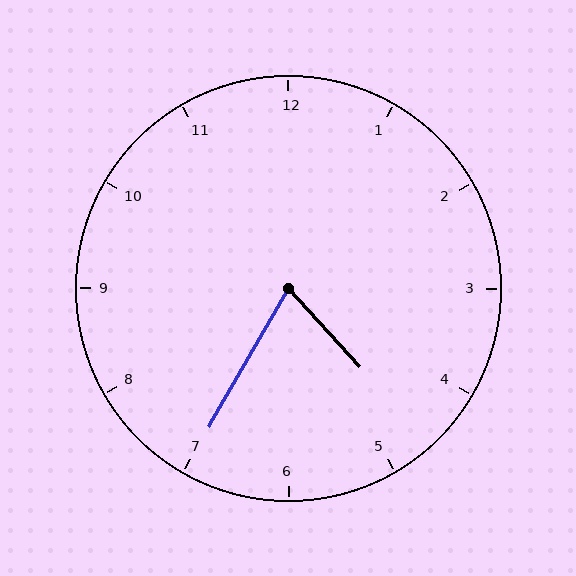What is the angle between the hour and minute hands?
Approximately 72 degrees.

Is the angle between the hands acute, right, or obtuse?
It is acute.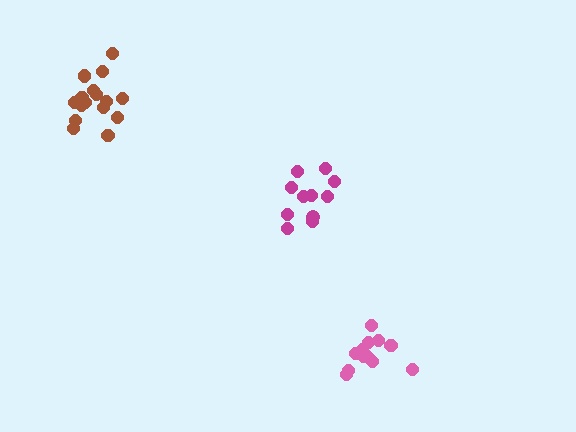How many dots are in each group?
Group 1: 13 dots, Group 2: 11 dots, Group 3: 16 dots (40 total).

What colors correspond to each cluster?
The clusters are colored: pink, magenta, brown.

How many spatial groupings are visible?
There are 3 spatial groupings.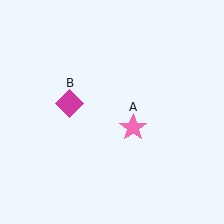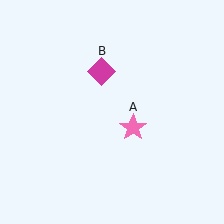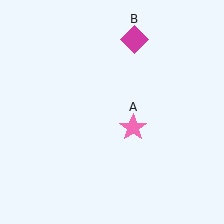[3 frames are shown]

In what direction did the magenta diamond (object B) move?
The magenta diamond (object B) moved up and to the right.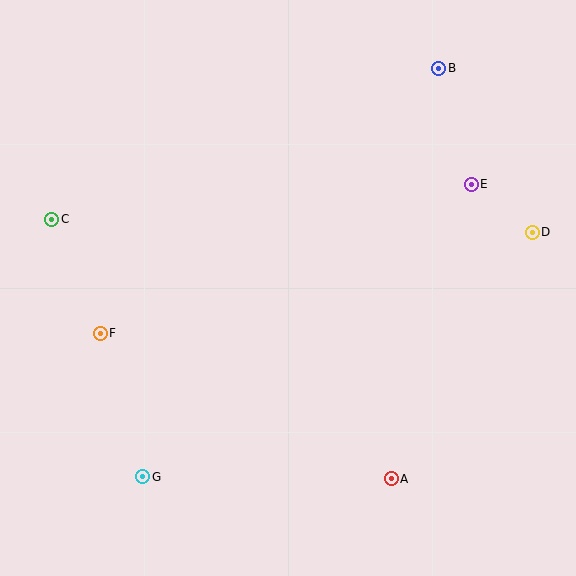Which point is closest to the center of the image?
Point F at (100, 333) is closest to the center.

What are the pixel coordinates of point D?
Point D is at (532, 232).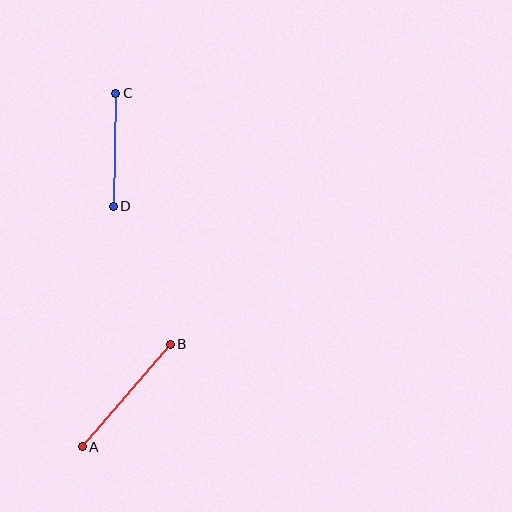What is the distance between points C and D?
The distance is approximately 113 pixels.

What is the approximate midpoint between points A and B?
The midpoint is at approximately (126, 395) pixels.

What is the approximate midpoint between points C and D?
The midpoint is at approximately (114, 150) pixels.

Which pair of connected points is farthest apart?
Points A and B are farthest apart.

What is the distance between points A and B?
The distance is approximately 135 pixels.